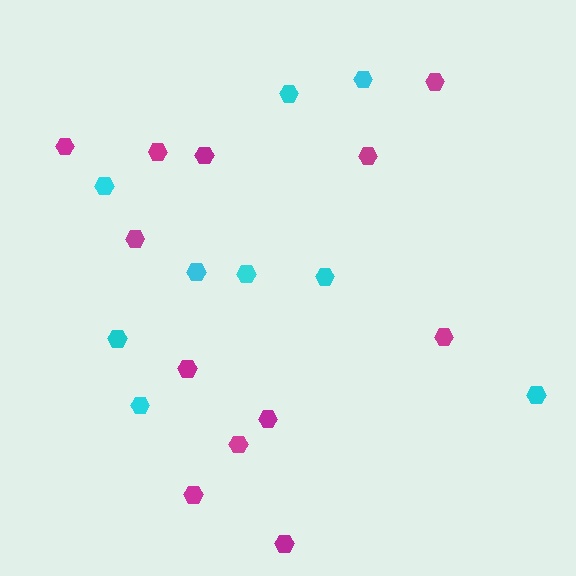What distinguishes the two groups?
There are 2 groups: one group of cyan hexagons (9) and one group of magenta hexagons (12).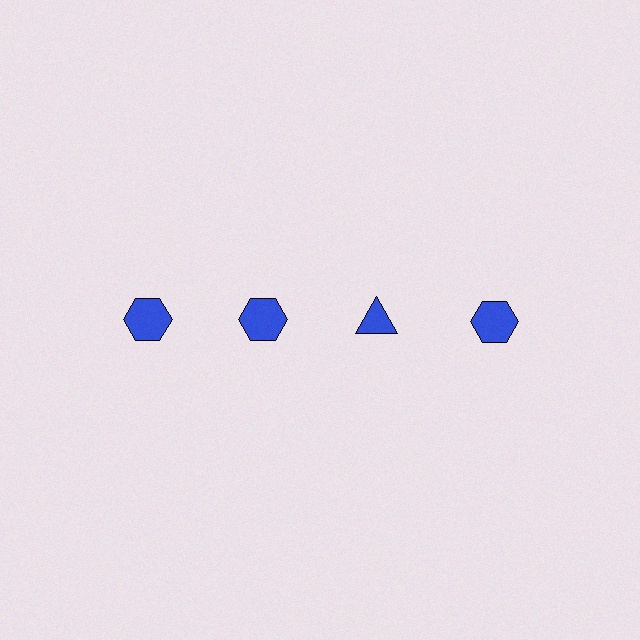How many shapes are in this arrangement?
There are 4 shapes arranged in a grid pattern.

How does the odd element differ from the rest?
It has a different shape: triangle instead of hexagon.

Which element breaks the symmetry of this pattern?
The blue triangle in the top row, center column breaks the symmetry. All other shapes are blue hexagons.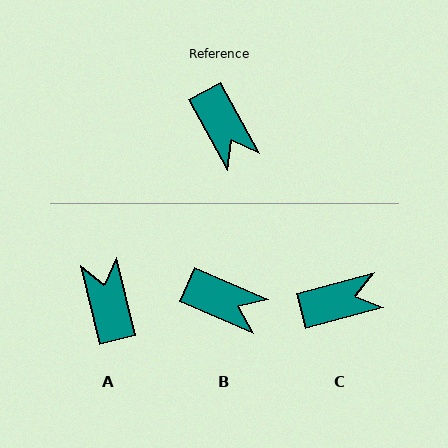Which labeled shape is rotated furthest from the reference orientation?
A, about 165 degrees away.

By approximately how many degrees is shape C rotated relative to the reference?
Approximately 76 degrees counter-clockwise.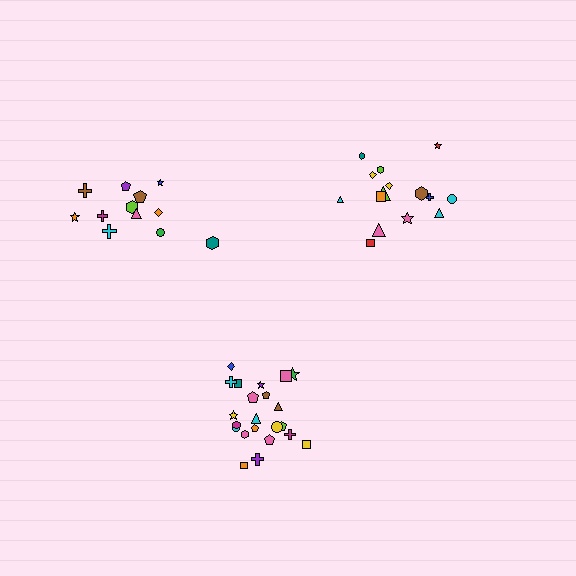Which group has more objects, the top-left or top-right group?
The top-right group.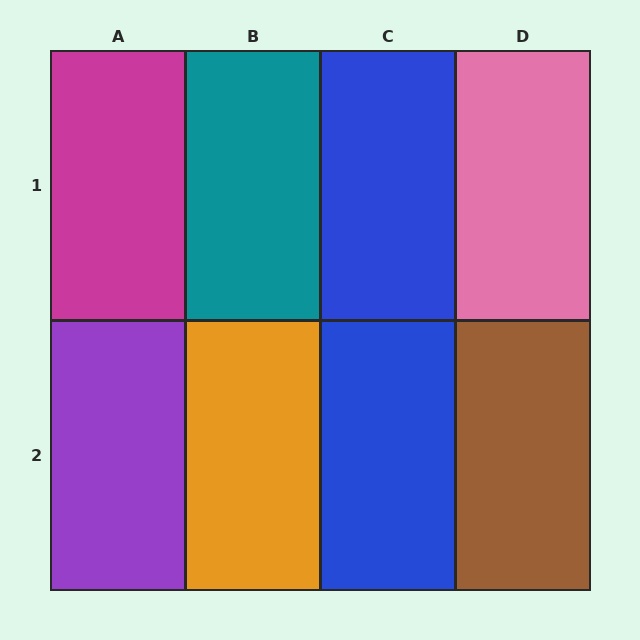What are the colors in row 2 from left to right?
Purple, orange, blue, brown.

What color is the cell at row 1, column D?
Pink.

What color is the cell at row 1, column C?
Blue.